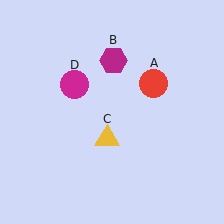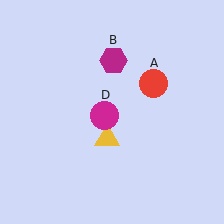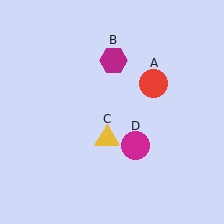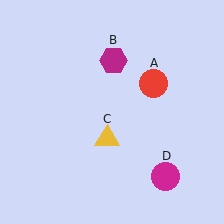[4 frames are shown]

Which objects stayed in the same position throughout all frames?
Red circle (object A) and magenta hexagon (object B) and yellow triangle (object C) remained stationary.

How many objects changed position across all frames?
1 object changed position: magenta circle (object D).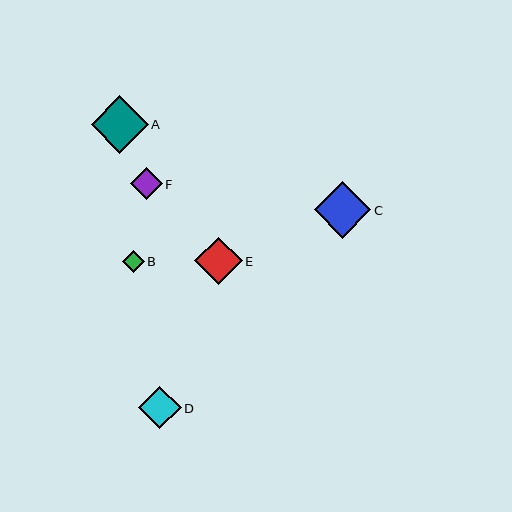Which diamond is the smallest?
Diamond B is the smallest with a size of approximately 22 pixels.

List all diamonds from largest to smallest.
From largest to smallest: A, C, E, D, F, B.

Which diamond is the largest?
Diamond A is the largest with a size of approximately 57 pixels.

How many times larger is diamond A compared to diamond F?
Diamond A is approximately 1.8 times the size of diamond F.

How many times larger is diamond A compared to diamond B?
Diamond A is approximately 2.6 times the size of diamond B.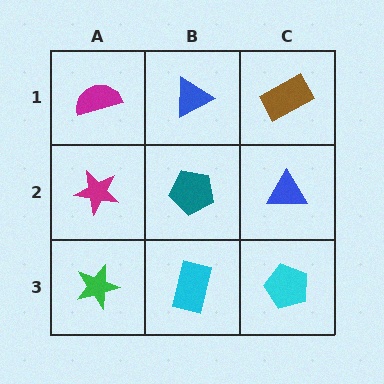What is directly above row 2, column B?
A blue triangle.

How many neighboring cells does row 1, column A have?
2.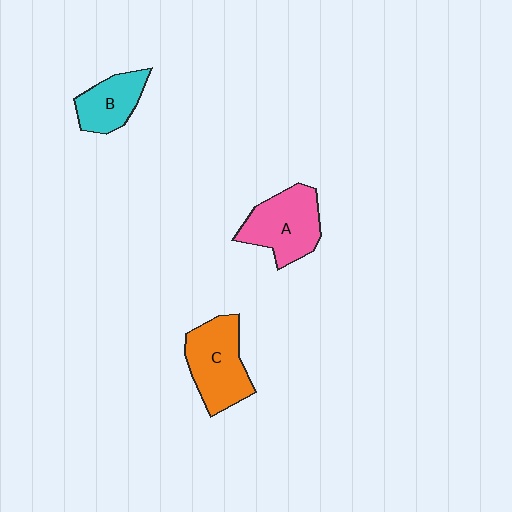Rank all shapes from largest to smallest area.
From largest to smallest: C (orange), A (pink), B (cyan).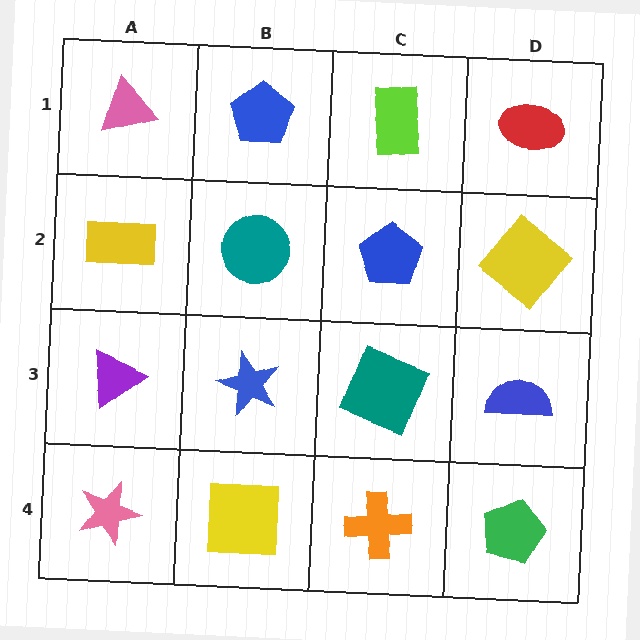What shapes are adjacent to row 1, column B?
A teal circle (row 2, column B), a pink triangle (row 1, column A), a lime rectangle (row 1, column C).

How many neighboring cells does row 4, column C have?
3.